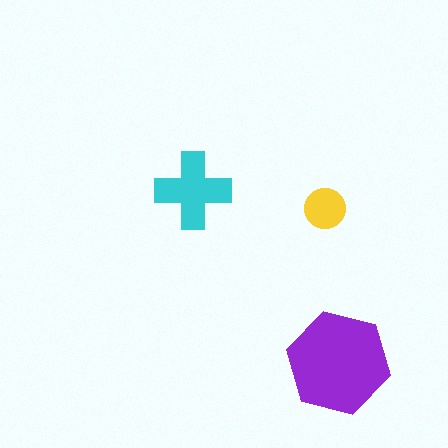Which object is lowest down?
The purple hexagon is bottommost.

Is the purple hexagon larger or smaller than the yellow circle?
Larger.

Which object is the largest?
The purple hexagon.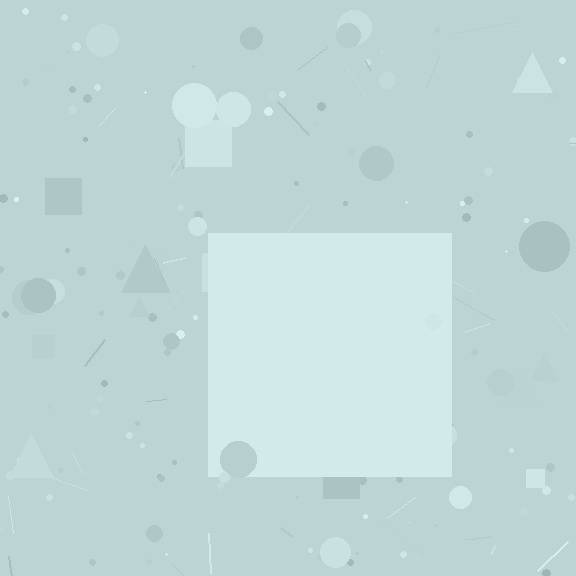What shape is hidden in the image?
A square is hidden in the image.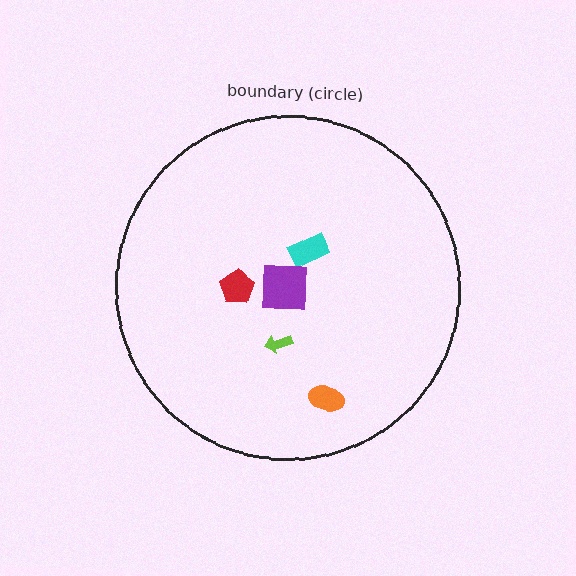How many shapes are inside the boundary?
5 inside, 0 outside.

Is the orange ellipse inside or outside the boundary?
Inside.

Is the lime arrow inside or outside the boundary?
Inside.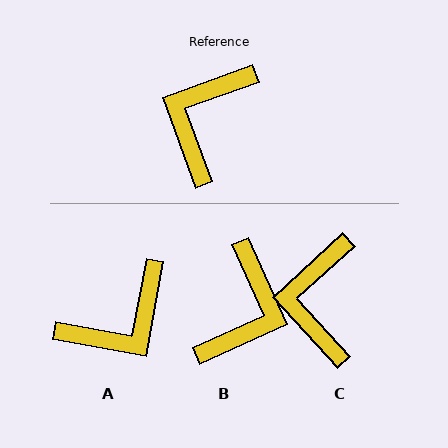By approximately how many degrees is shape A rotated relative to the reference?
Approximately 150 degrees counter-clockwise.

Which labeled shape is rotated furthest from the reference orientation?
B, about 176 degrees away.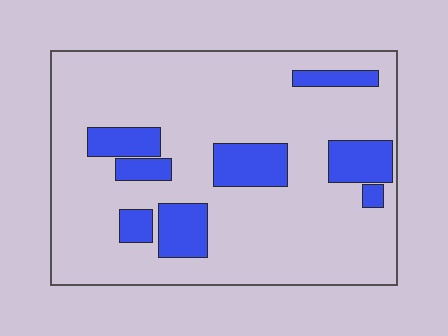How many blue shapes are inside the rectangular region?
8.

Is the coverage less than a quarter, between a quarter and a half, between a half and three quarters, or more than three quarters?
Less than a quarter.